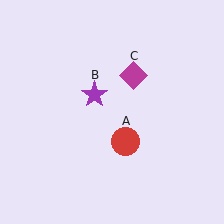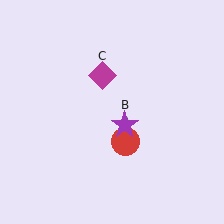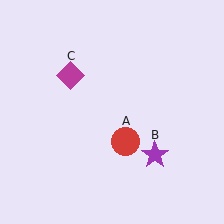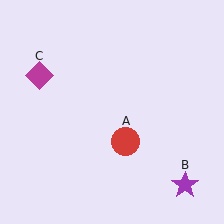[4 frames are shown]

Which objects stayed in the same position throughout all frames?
Red circle (object A) remained stationary.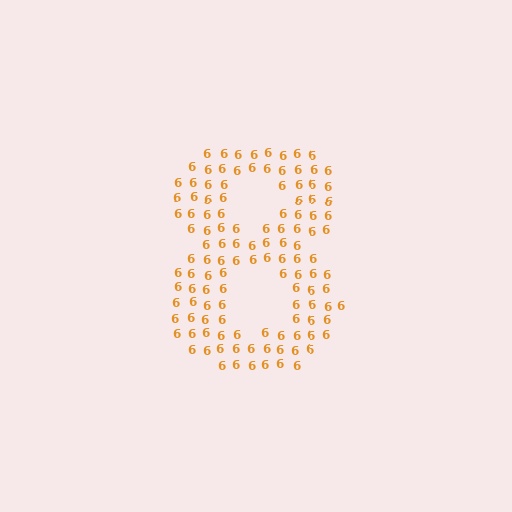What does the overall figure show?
The overall figure shows the digit 8.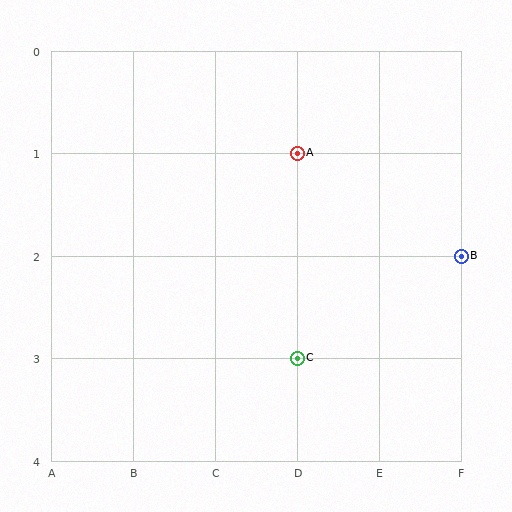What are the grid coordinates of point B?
Point B is at grid coordinates (F, 2).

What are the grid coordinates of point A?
Point A is at grid coordinates (D, 1).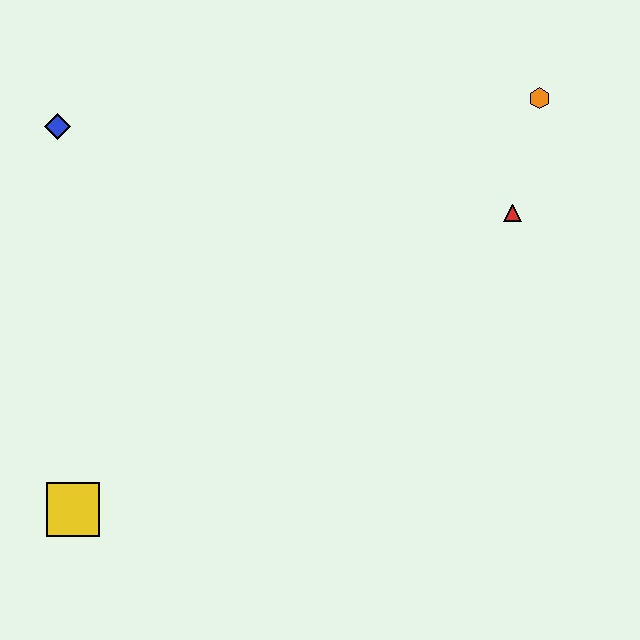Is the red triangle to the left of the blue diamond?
No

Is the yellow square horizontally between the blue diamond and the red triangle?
Yes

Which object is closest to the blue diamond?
The yellow square is closest to the blue diamond.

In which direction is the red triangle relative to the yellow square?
The red triangle is to the right of the yellow square.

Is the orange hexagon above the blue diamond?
Yes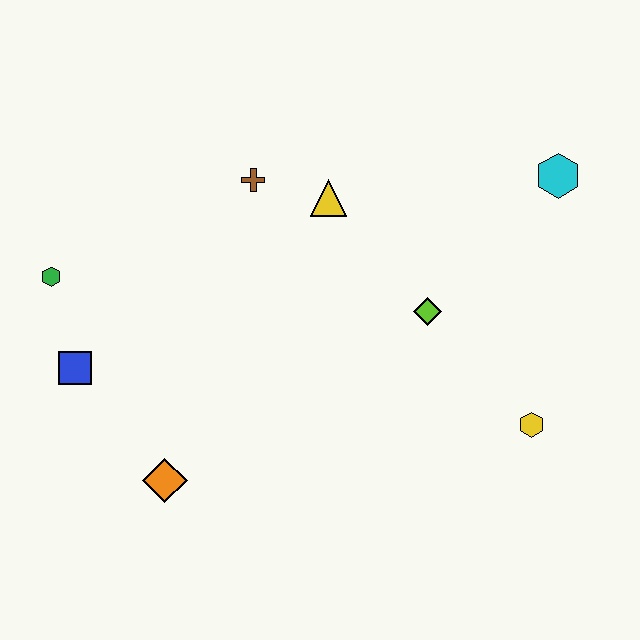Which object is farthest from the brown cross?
The yellow hexagon is farthest from the brown cross.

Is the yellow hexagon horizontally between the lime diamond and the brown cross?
No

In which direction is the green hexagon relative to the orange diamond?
The green hexagon is above the orange diamond.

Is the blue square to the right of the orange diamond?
No